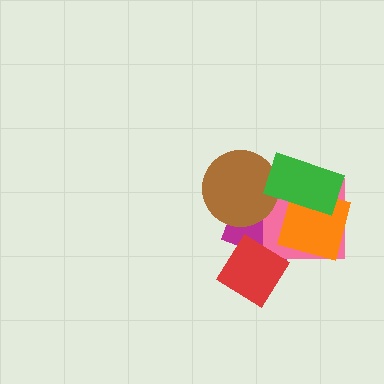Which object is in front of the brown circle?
The green rectangle is in front of the brown circle.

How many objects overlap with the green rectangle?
3 objects overlap with the green rectangle.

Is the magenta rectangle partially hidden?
Yes, it is partially covered by another shape.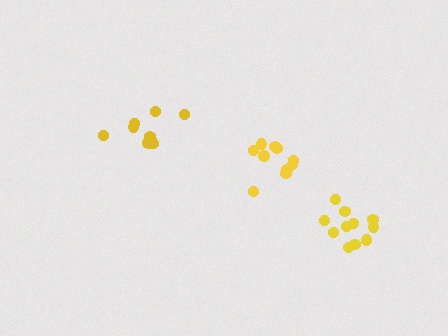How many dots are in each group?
Group 1: 12 dots, Group 2: 11 dots, Group 3: 10 dots (33 total).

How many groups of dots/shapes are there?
There are 3 groups.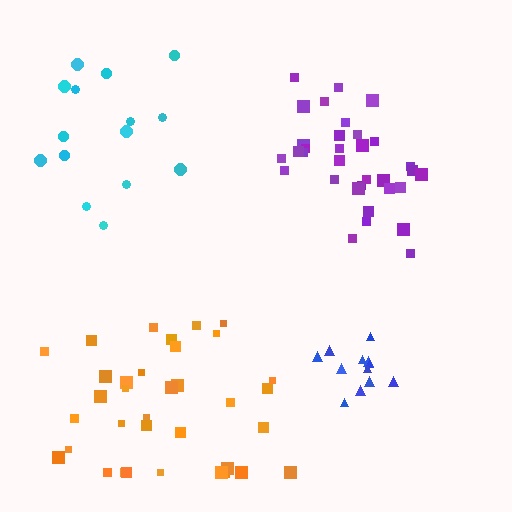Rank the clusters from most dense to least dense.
purple, blue, orange, cyan.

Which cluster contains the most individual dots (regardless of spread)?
Orange (35).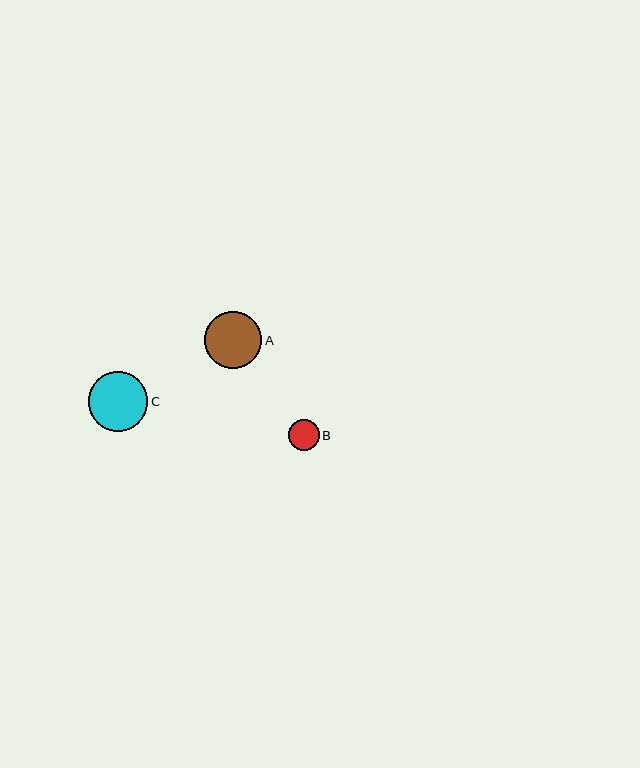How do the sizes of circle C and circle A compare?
Circle C and circle A are approximately the same size.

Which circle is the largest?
Circle C is the largest with a size of approximately 60 pixels.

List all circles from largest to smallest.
From largest to smallest: C, A, B.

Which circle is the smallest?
Circle B is the smallest with a size of approximately 30 pixels.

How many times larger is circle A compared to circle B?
Circle A is approximately 1.9 times the size of circle B.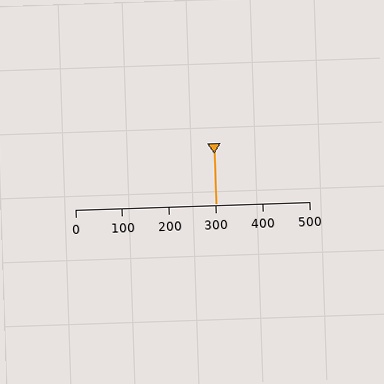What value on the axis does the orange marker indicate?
The marker indicates approximately 300.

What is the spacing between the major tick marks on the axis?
The major ticks are spaced 100 apart.